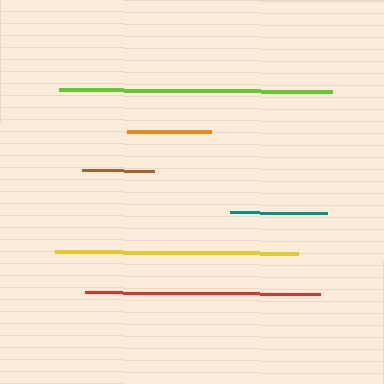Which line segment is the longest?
The lime line is the longest at approximately 273 pixels.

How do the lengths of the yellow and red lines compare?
The yellow and red lines are approximately the same length.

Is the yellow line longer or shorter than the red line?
The yellow line is longer than the red line.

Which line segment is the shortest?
The brown line is the shortest at approximately 72 pixels.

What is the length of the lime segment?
The lime segment is approximately 273 pixels long.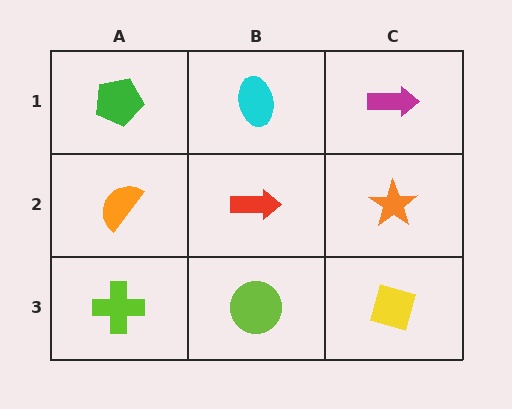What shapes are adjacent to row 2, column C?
A magenta arrow (row 1, column C), a yellow diamond (row 3, column C), a red arrow (row 2, column B).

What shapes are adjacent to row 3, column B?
A red arrow (row 2, column B), a lime cross (row 3, column A), a yellow diamond (row 3, column C).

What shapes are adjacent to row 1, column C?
An orange star (row 2, column C), a cyan ellipse (row 1, column B).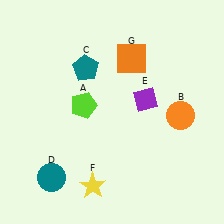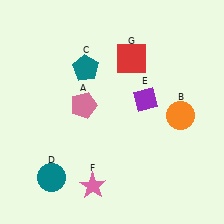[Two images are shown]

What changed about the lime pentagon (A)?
In Image 1, A is lime. In Image 2, it changed to pink.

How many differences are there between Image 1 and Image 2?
There are 3 differences between the two images.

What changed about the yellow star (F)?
In Image 1, F is yellow. In Image 2, it changed to pink.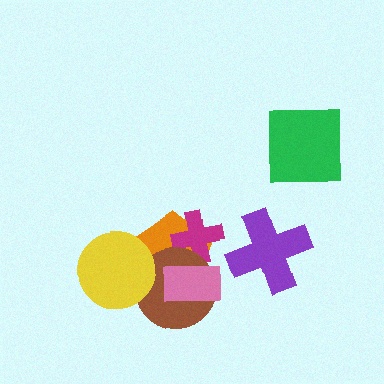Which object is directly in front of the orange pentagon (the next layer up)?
The magenta cross is directly in front of the orange pentagon.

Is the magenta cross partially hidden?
Yes, it is partially covered by another shape.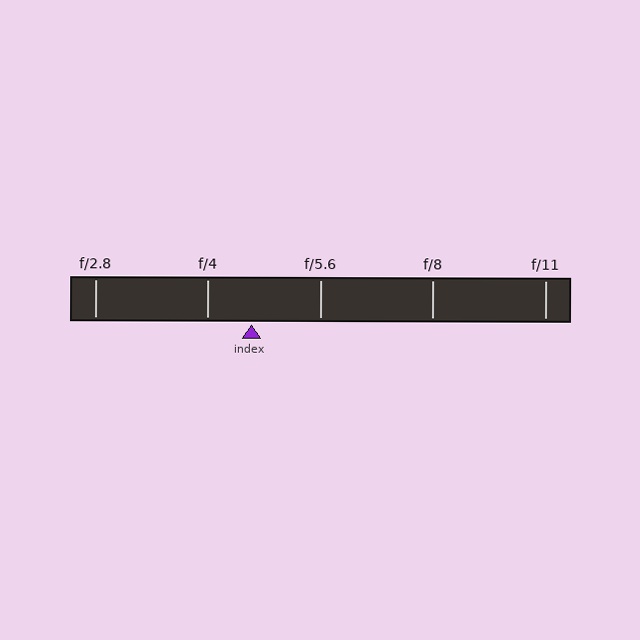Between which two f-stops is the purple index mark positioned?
The index mark is between f/4 and f/5.6.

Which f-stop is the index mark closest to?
The index mark is closest to f/4.